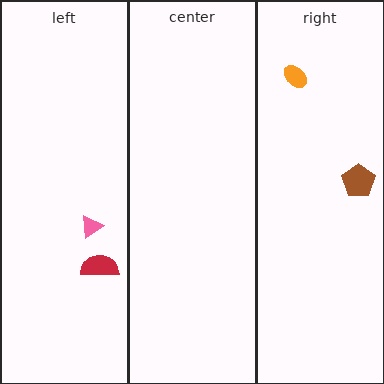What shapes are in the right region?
The orange ellipse, the brown pentagon.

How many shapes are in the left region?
2.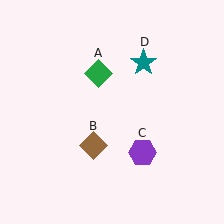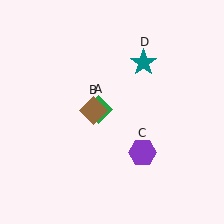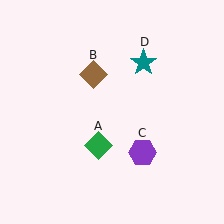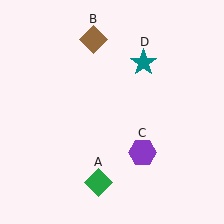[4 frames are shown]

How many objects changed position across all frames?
2 objects changed position: green diamond (object A), brown diamond (object B).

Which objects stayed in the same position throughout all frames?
Purple hexagon (object C) and teal star (object D) remained stationary.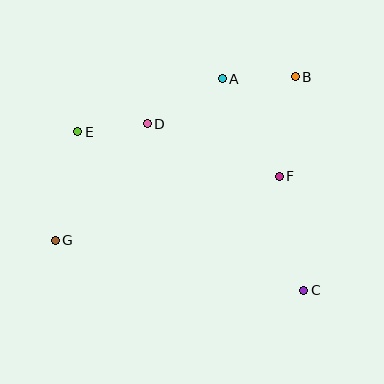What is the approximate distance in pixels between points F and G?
The distance between F and G is approximately 233 pixels.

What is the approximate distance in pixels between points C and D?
The distance between C and D is approximately 229 pixels.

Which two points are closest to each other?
Points D and E are closest to each other.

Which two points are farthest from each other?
Points B and G are farthest from each other.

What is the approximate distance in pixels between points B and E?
The distance between B and E is approximately 224 pixels.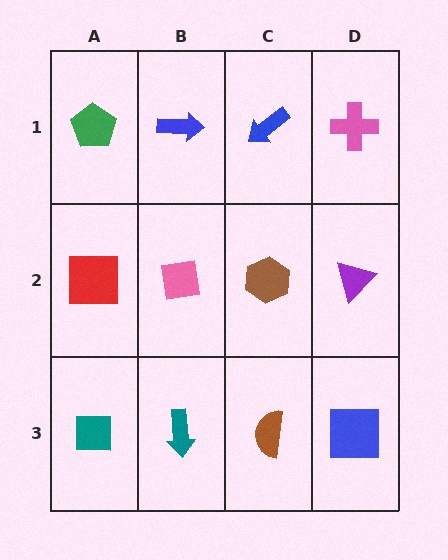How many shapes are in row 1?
4 shapes.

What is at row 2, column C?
A brown hexagon.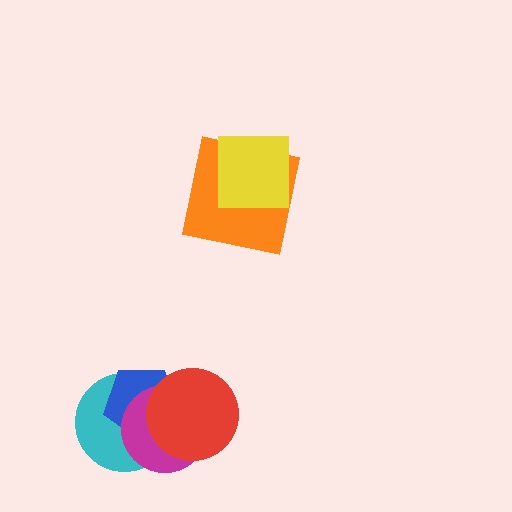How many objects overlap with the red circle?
3 objects overlap with the red circle.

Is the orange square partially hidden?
Yes, it is partially covered by another shape.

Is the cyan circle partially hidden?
Yes, it is partially covered by another shape.